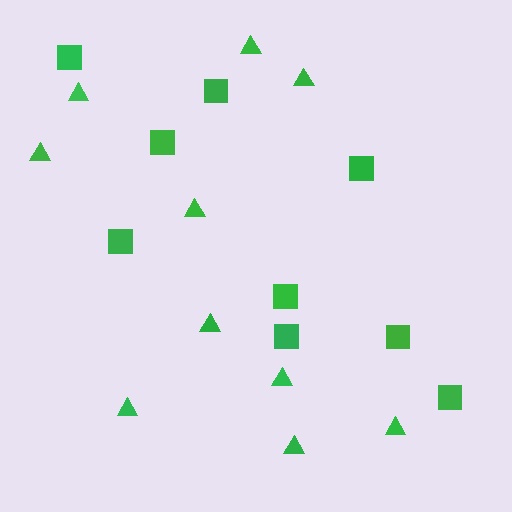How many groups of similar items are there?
There are 2 groups: one group of triangles (10) and one group of squares (9).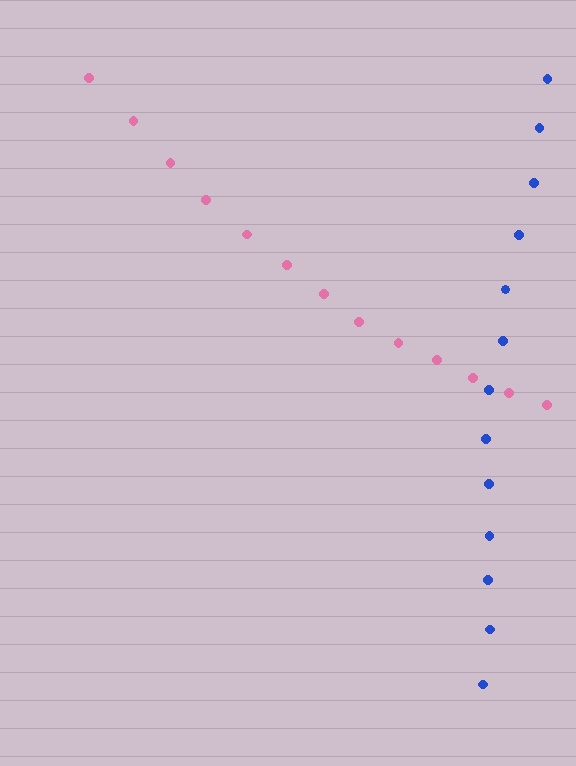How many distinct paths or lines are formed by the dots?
There are 2 distinct paths.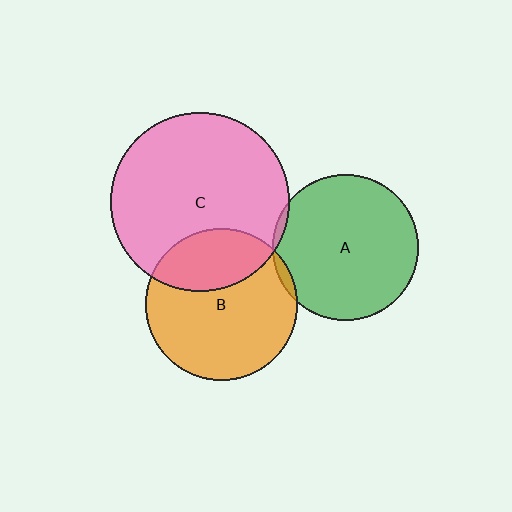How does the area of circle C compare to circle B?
Approximately 1.4 times.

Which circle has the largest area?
Circle C (pink).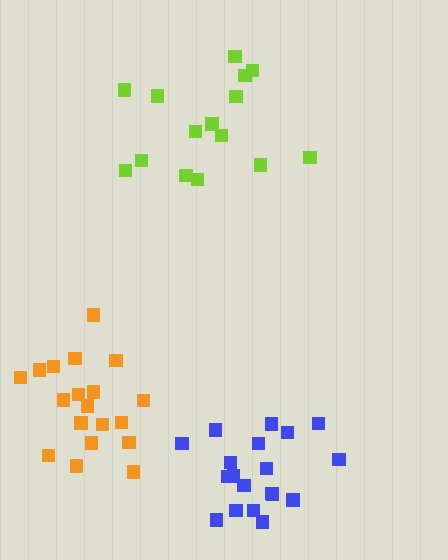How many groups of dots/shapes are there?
There are 3 groups.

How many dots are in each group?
Group 1: 19 dots, Group 2: 15 dots, Group 3: 19 dots (53 total).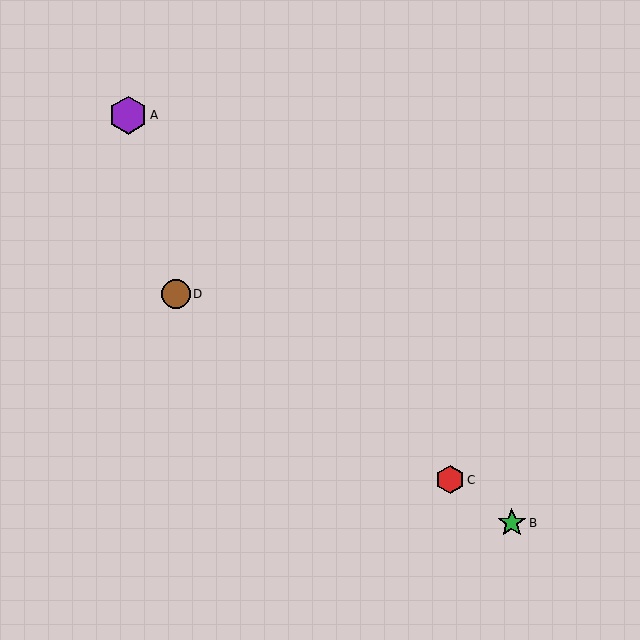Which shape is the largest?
The purple hexagon (labeled A) is the largest.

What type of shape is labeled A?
Shape A is a purple hexagon.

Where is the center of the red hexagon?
The center of the red hexagon is at (450, 480).